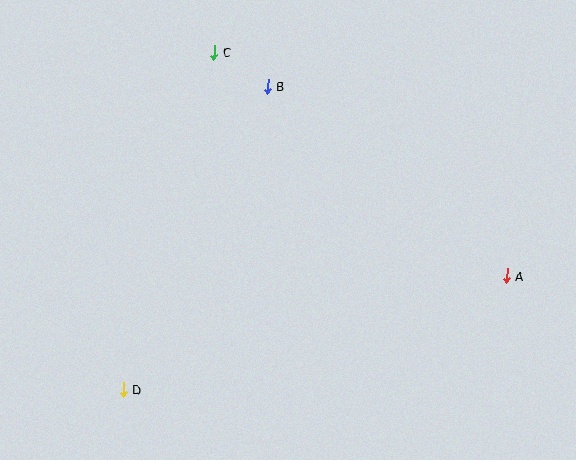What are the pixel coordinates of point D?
Point D is at (123, 390).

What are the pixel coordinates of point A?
Point A is at (507, 276).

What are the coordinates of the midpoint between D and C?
The midpoint between D and C is at (169, 221).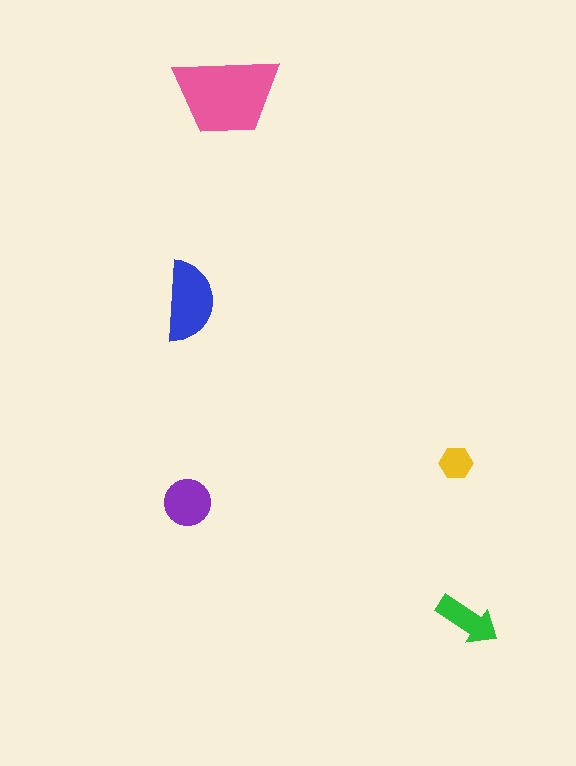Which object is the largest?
The pink trapezoid.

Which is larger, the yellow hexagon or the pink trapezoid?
The pink trapezoid.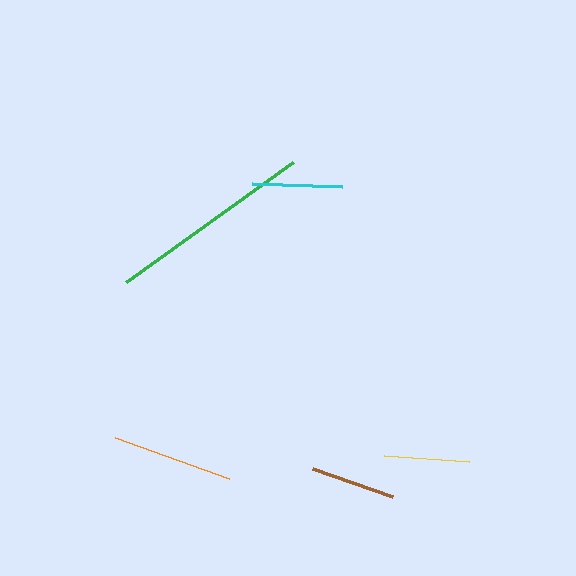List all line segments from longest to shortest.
From longest to shortest: green, orange, cyan, yellow, brown.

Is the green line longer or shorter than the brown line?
The green line is longer than the brown line.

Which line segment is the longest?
The green line is the longest at approximately 205 pixels.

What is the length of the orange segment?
The orange segment is approximately 122 pixels long.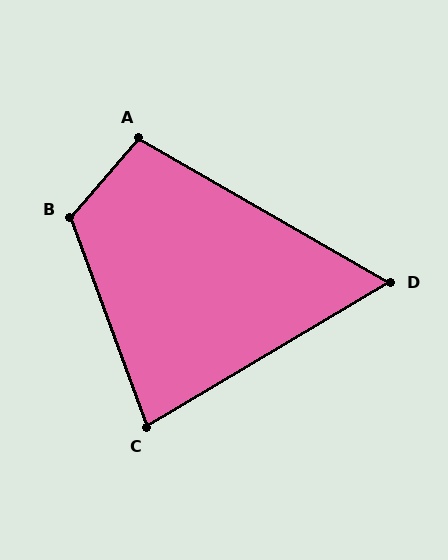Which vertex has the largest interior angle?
B, at approximately 119 degrees.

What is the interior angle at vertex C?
Approximately 79 degrees (acute).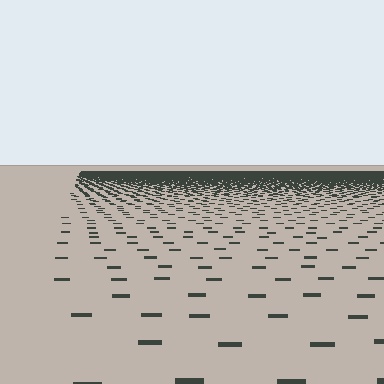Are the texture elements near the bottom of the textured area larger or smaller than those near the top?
Larger. Near the bottom, elements are closer to the viewer and appear at a bigger on-screen size.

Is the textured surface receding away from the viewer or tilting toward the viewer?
The surface is receding away from the viewer. Texture elements get smaller and denser toward the top.